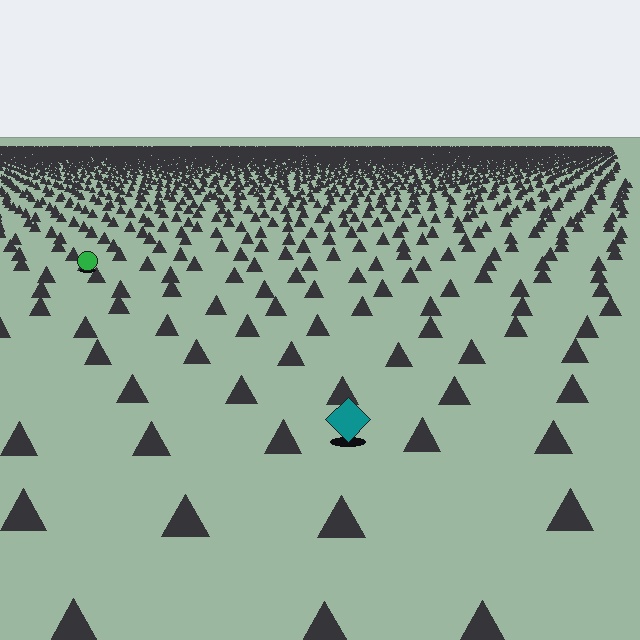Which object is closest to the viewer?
The teal diamond is closest. The texture marks near it are larger and more spread out.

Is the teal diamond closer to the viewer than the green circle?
Yes. The teal diamond is closer — you can tell from the texture gradient: the ground texture is coarser near it.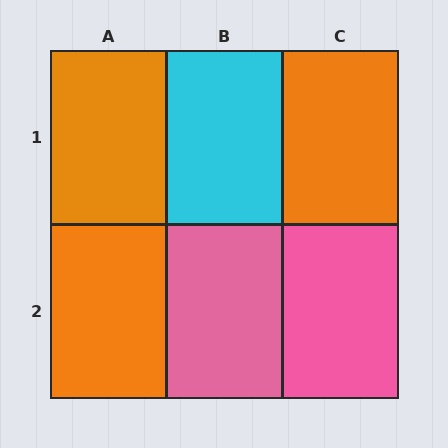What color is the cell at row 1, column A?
Orange.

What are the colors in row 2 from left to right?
Orange, pink, pink.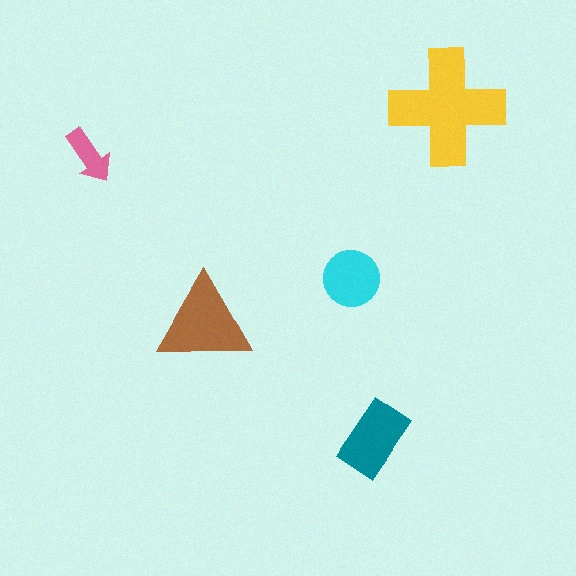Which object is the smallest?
The pink arrow.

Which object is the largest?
The yellow cross.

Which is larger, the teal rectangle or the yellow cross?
The yellow cross.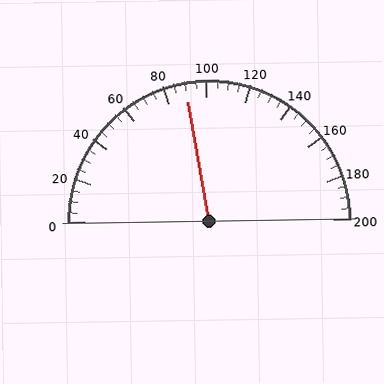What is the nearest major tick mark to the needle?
The nearest major tick mark is 80.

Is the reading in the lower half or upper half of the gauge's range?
The reading is in the lower half of the range (0 to 200).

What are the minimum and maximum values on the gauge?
The gauge ranges from 0 to 200.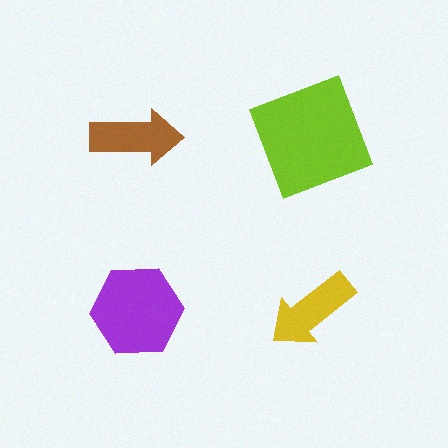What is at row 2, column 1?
A purple hexagon.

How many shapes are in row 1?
2 shapes.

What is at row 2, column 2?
A yellow arrow.